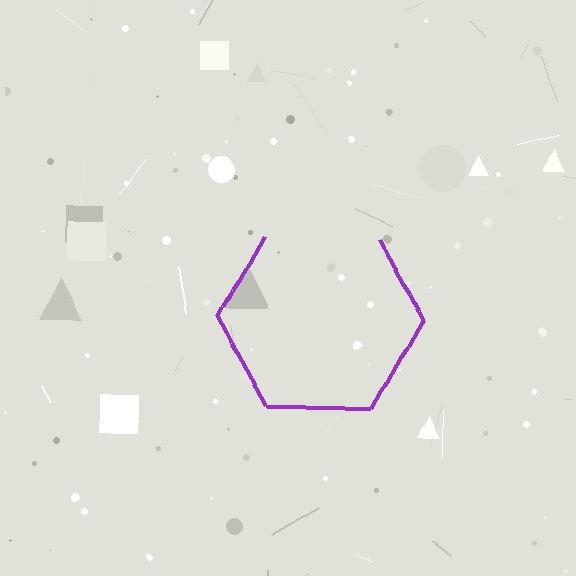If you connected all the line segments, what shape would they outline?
They would outline a hexagon.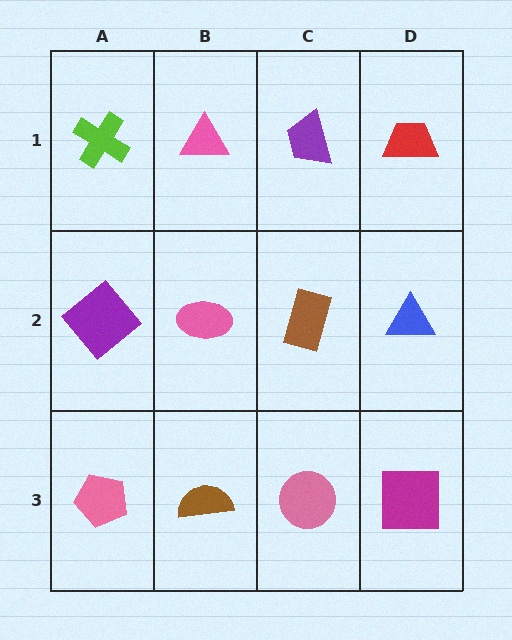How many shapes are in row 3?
4 shapes.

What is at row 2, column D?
A blue triangle.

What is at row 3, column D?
A magenta square.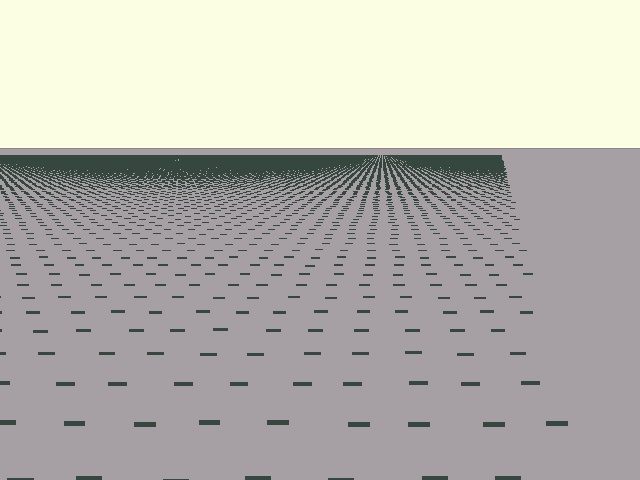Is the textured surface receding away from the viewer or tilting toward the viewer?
The surface is receding away from the viewer. Texture elements get smaller and denser toward the top.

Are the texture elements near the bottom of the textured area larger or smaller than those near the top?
Larger. Near the bottom, elements are closer to the viewer and appear at a bigger on-screen size.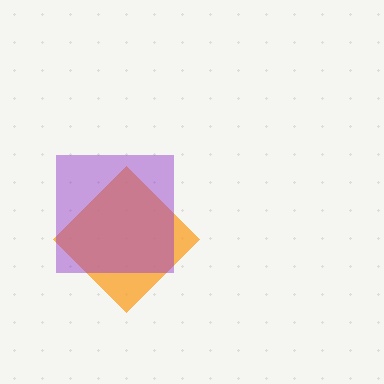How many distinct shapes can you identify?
There are 2 distinct shapes: an orange diamond, a purple square.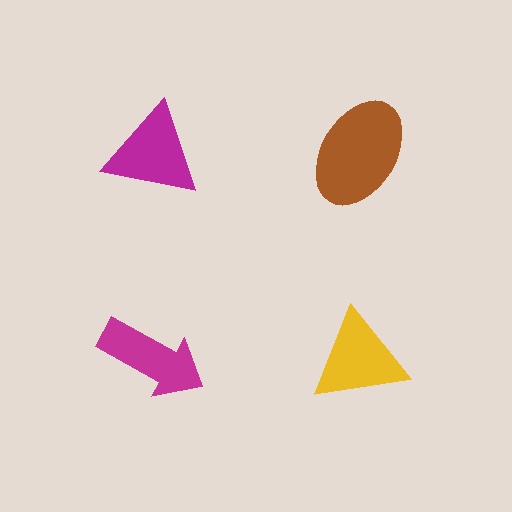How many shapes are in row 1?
2 shapes.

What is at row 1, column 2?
A brown ellipse.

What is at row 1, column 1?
A magenta triangle.